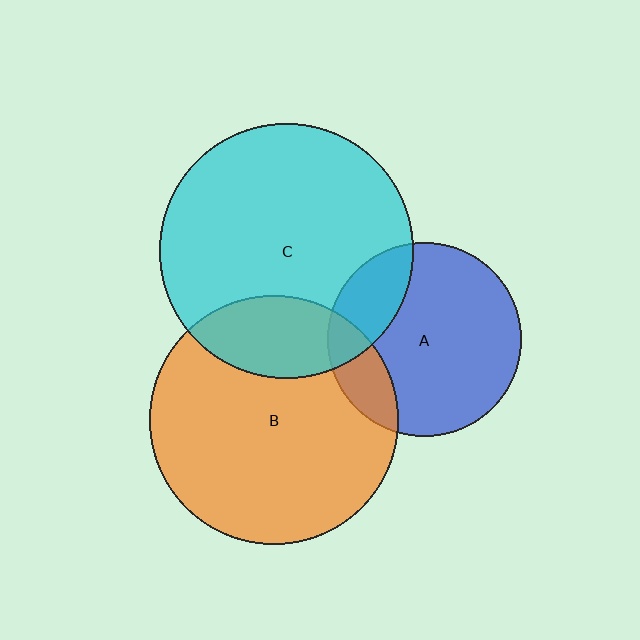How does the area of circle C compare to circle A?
Approximately 1.7 times.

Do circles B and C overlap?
Yes.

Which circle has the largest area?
Circle C (cyan).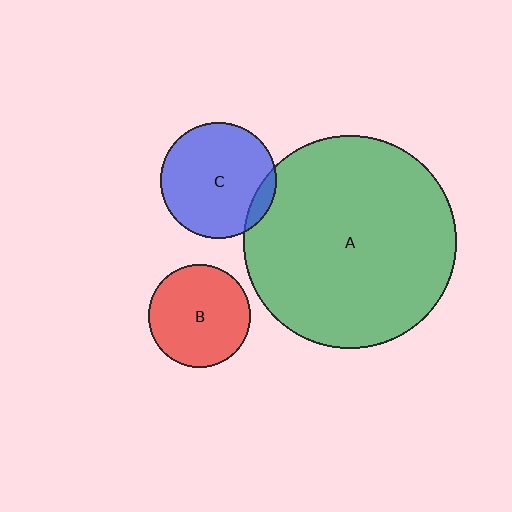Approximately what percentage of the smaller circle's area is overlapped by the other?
Approximately 10%.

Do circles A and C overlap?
Yes.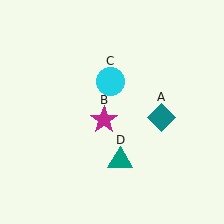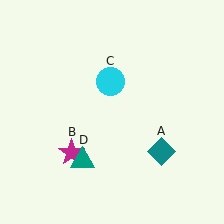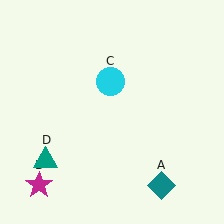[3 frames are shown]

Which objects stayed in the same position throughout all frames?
Cyan circle (object C) remained stationary.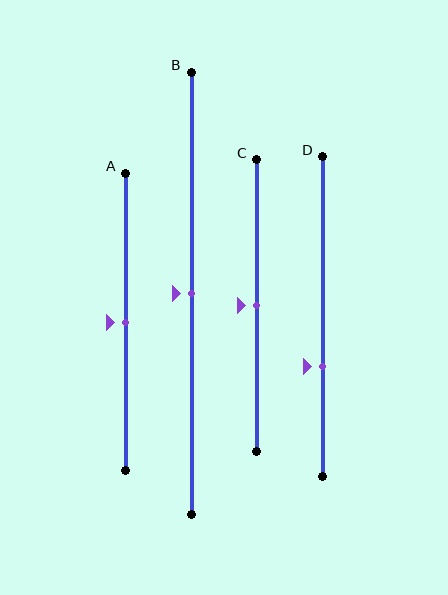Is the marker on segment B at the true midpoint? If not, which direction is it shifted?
Yes, the marker on segment B is at the true midpoint.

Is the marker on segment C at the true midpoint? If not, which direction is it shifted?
Yes, the marker on segment C is at the true midpoint.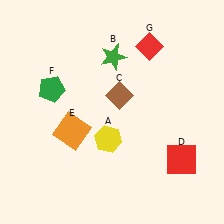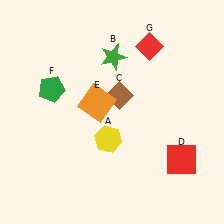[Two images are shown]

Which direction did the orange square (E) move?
The orange square (E) moved up.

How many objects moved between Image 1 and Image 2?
1 object moved between the two images.